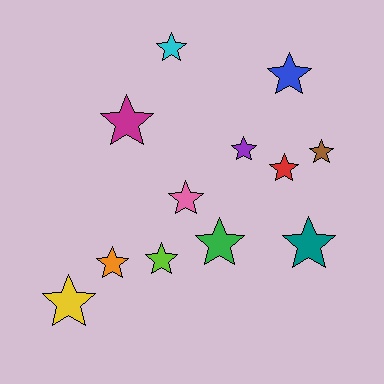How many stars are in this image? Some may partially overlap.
There are 12 stars.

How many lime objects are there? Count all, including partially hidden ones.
There is 1 lime object.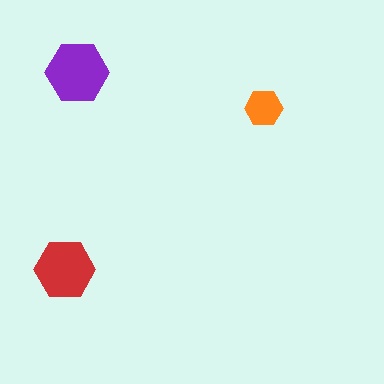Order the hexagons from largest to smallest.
the purple one, the red one, the orange one.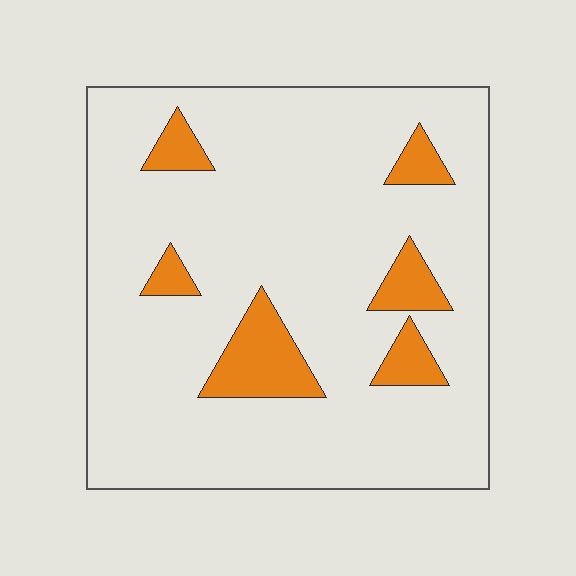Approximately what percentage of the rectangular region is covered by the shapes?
Approximately 10%.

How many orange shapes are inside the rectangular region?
6.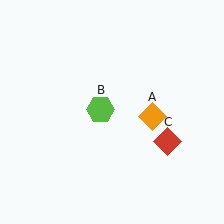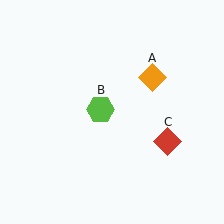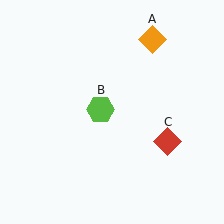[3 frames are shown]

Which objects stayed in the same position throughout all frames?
Lime hexagon (object B) and red diamond (object C) remained stationary.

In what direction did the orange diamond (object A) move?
The orange diamond (object A) moved up.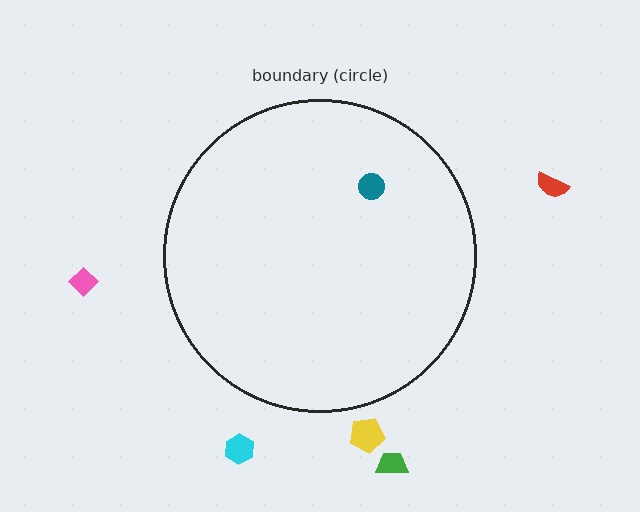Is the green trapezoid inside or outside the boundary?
Outside.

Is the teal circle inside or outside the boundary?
Inside.